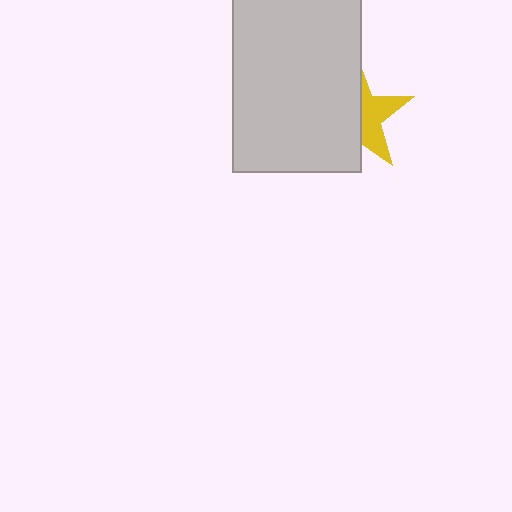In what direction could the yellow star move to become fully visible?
The yellow star could move right. That would shift it out from behind the light gray rectangle entirely.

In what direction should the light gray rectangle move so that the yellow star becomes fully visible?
The light gray rectangle should move left. That is the shortest direction to clear the overlap and leave the yellow star fully visible.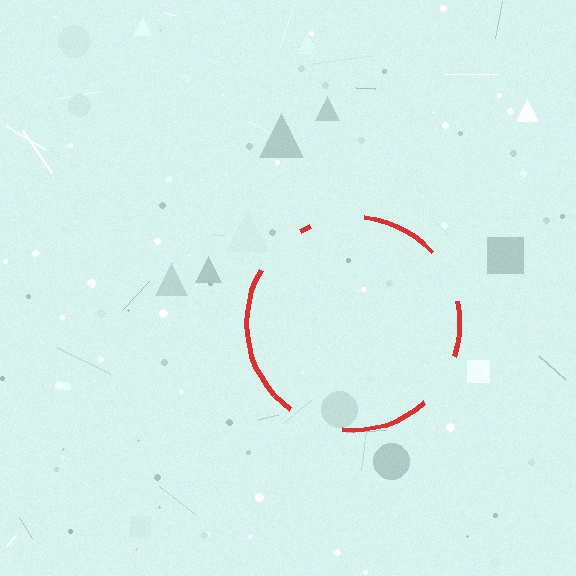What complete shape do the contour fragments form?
The contour fragments form a circle.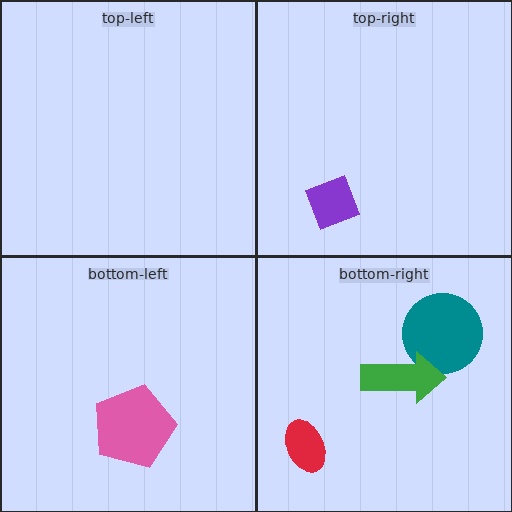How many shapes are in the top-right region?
1.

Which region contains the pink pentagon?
The bottom-left region.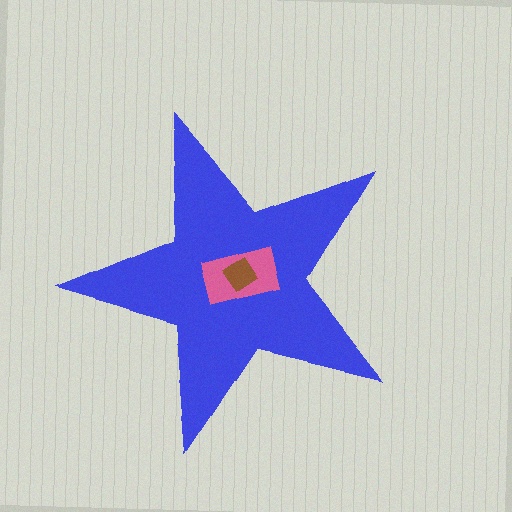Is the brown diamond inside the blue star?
Yes.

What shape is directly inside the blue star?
The pink rectangle.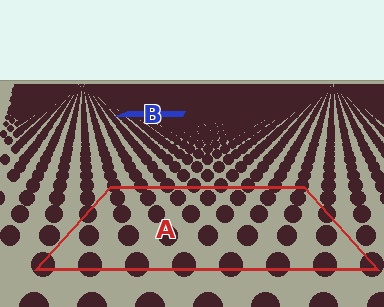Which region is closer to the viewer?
Region A is closer. The texture elements there are larger and more spread out.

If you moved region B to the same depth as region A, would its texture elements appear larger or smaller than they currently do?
They would appear larger. At a closer depth, the same texture elements are projected at a bigger on-screen size.